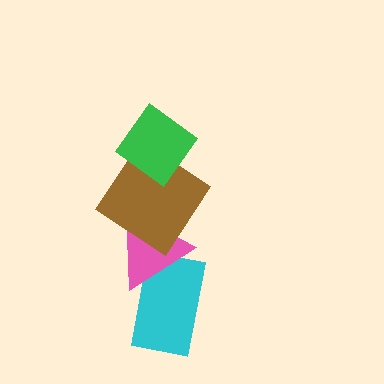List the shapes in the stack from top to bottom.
From top to bottom: the green diamond, the brown diamond, the pink triangle, the cyan rectangle.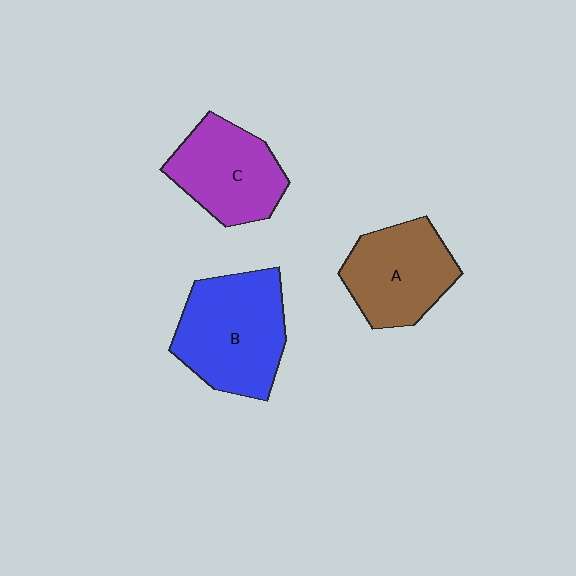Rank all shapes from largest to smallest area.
From largest to smallest: B (blue), A (brown), C (purple).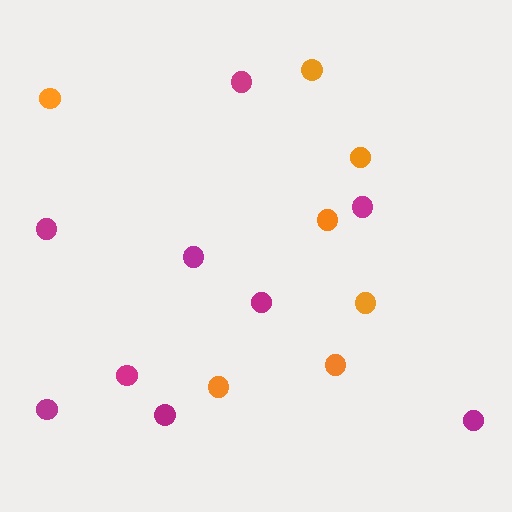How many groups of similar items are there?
There are 2 groups: one group of orange circles (7) and one group of magenta circles (9).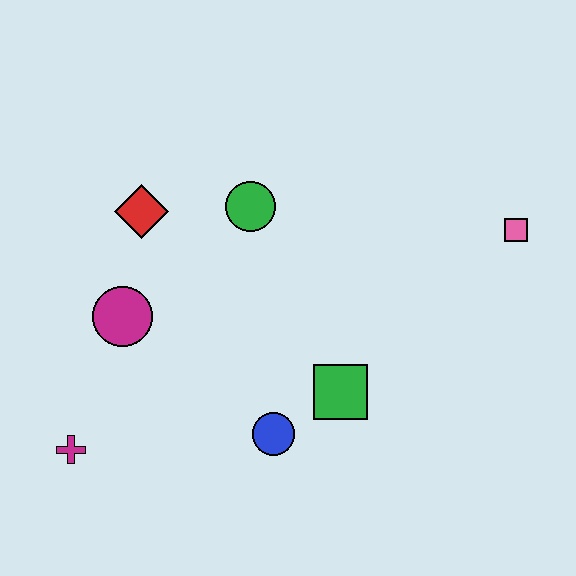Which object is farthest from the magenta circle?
The pink square is farthest from the magenta circle.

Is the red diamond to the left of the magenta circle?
No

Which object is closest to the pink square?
The green square is closest to the pink square.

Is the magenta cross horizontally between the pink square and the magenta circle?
No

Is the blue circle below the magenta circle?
Yes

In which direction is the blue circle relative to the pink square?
The blue circle is to the left of the pink square.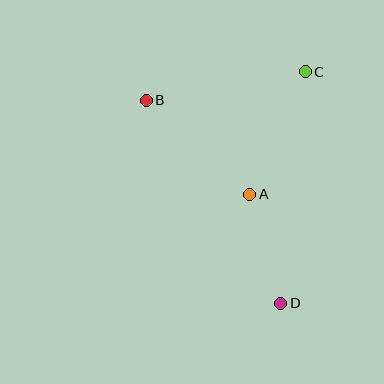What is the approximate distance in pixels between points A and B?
The distance between A and B is approximately 140 pixels.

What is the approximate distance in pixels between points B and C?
The distance between B and C is approximately 161 pixels.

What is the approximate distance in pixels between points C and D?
The distance between C and D is approximately 233 pixels.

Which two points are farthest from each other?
Points B and D are farthest from each other.